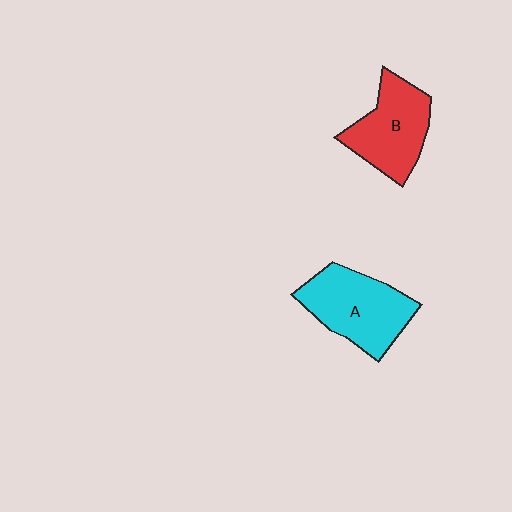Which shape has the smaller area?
Shape B (red).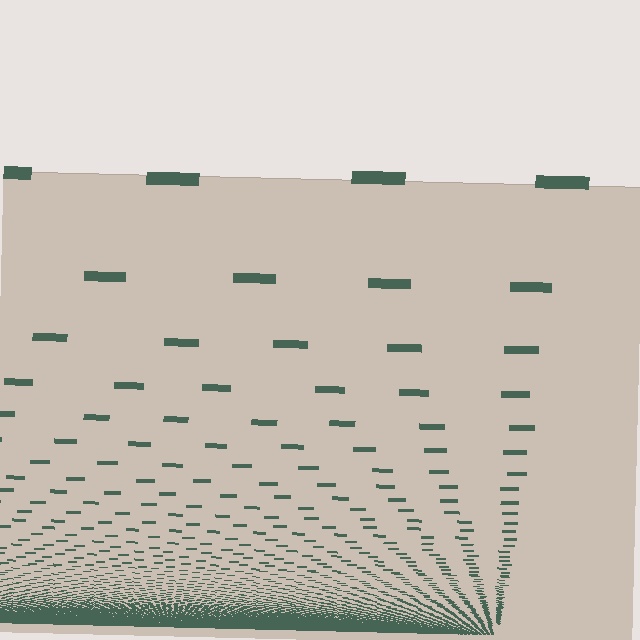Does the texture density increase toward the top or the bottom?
Density increases toward the bottom.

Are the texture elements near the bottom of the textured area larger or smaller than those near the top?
Smaller. The gradient is inverted — elements near the bottom are smaller and denser.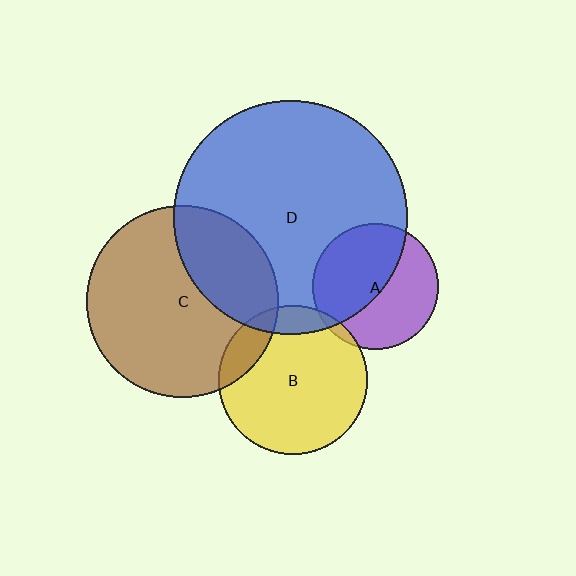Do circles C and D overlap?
Yes.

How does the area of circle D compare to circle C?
Approximately 1.5 times.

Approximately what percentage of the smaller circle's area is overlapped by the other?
Approximately 30%.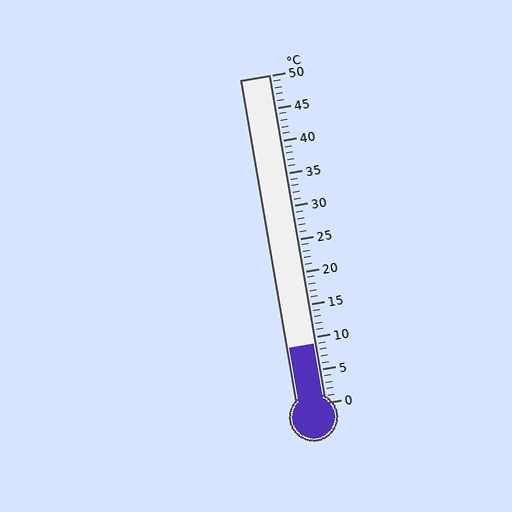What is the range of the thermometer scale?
The thermometer scale ranges from 0°C to 50°C.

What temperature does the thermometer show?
The thermometer shows approximately 9°C.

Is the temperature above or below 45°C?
The temperature is below 45°C.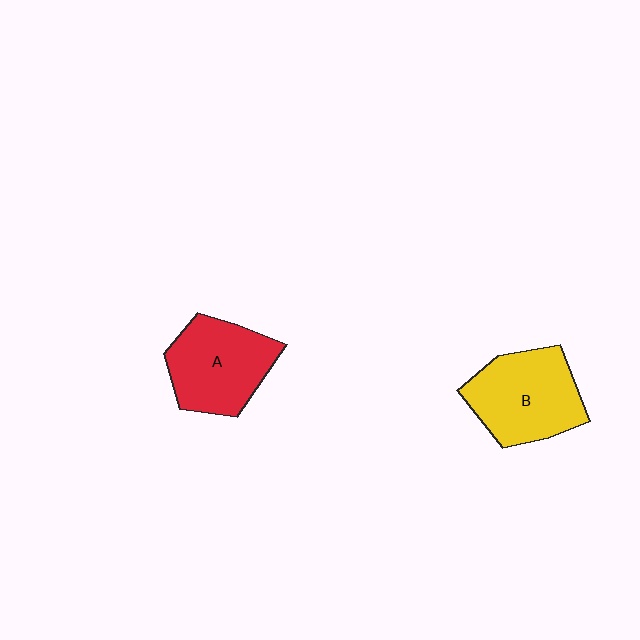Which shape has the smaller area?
Shape A (red).